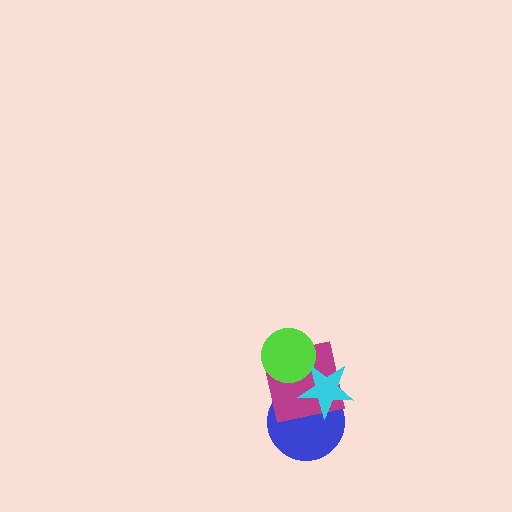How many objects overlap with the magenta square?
3 objects overlap with the magenta square.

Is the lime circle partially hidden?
Yes, it is partially covered by another shape.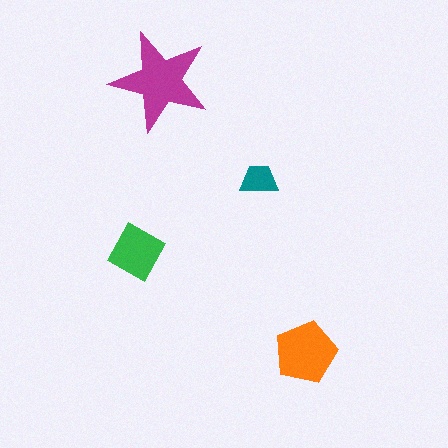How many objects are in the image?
There are 4 objects in the image.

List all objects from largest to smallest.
The magenta star, the orange pentagon, the green diamond, the teal trapezoid.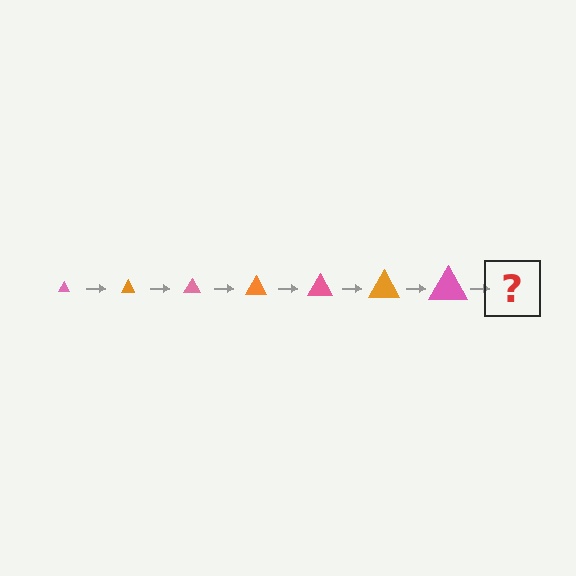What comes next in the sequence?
The next element should be an orange triangle, larger than the previous one.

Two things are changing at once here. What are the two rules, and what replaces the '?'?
The two rules are that the triangle grows larger each step and the color cycles through pink and orange. The '?' should be an orange triangle, larger than the previous one.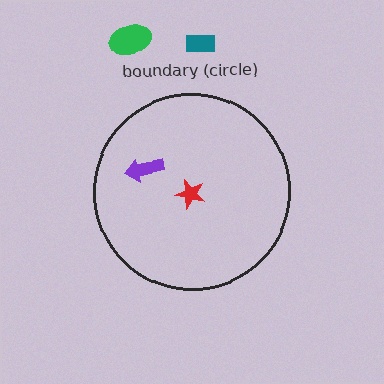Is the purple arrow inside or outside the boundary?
Inside.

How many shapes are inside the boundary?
2 inside, 2 outside.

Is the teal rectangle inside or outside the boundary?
Outside.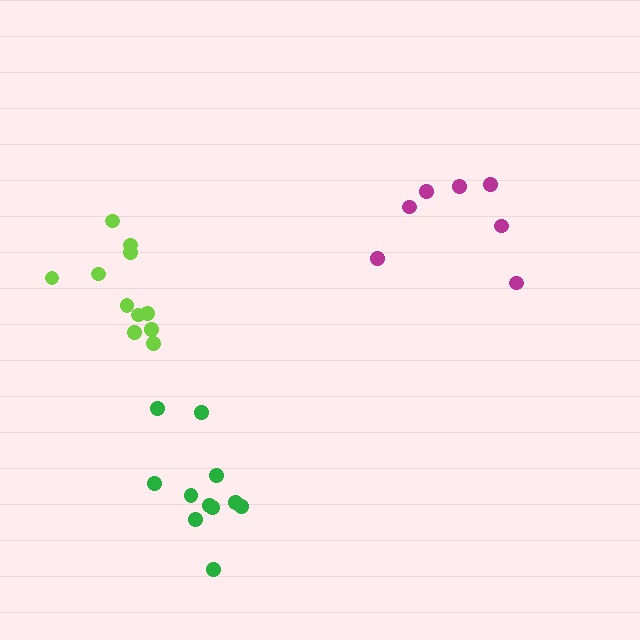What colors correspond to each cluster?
The clusters are colored: magenta, green, lime.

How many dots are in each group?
Group 1: 7 dots, Group 2: 11 dots, Group 3: 11 dots (29 total).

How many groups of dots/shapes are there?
There are 3 groups.